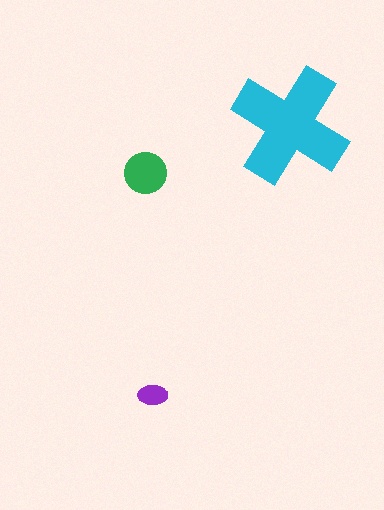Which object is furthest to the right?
The cyan cross is rightmost.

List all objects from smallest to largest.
The purple ellipse, the green circle, the cyan cross.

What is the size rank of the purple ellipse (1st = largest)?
3rd.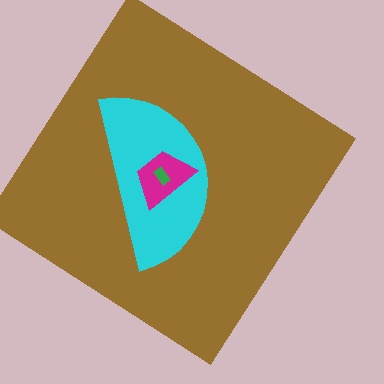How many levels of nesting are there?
4.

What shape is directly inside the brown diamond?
The cyan semicircle.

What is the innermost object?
The green rectangle.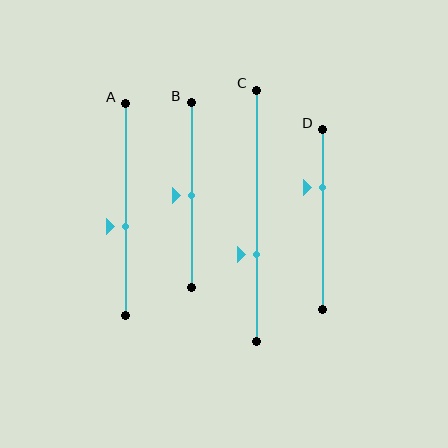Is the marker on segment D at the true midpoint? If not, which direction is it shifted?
No, the marker on segment D is shifted upward by about 18% of the segment length.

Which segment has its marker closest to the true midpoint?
Segment B has its marker closest to the true midpoint.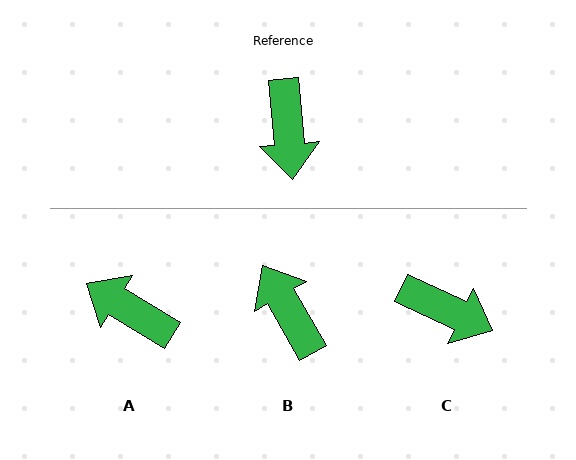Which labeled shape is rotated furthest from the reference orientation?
B, about 155 degrees away.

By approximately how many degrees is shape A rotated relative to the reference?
Approximately 126 degrees clockwise.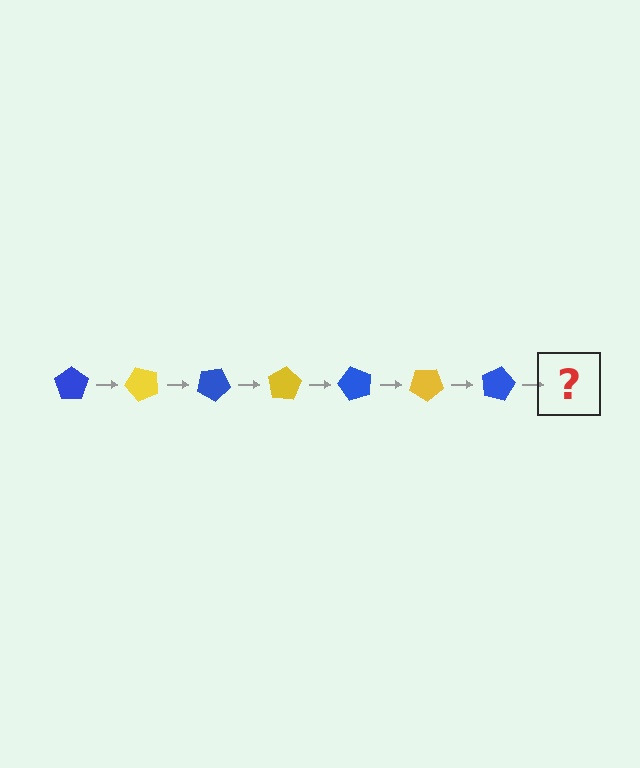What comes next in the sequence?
The next element should be a yellow pentagon, rotated 350 degrees from the start.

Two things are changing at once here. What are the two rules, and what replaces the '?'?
The two rules are that it rotates 50 degrees each step and the color cycles through blue and yellow. The '?' should be a yellow pentagon, rotated 350 degrees from the start.